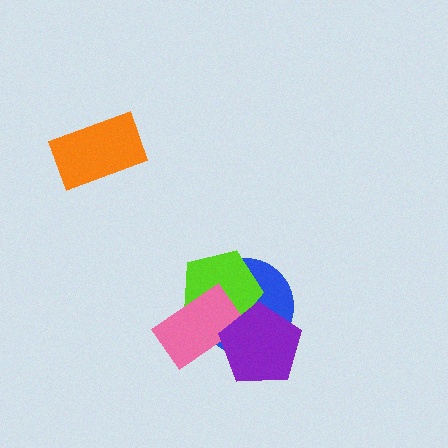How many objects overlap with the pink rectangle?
3 objects overlap with the pink rectangle.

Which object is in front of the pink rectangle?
The purple pentagon is in front of the pink rectangle.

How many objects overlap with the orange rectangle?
0 objects overlap with the orange rectangle.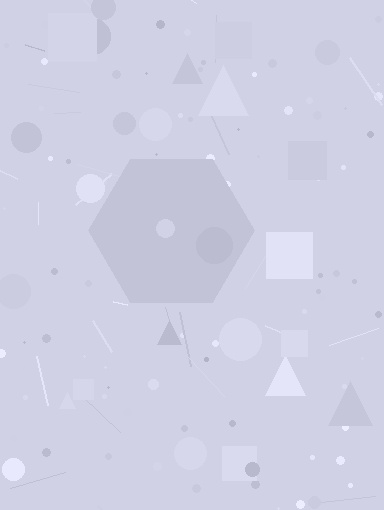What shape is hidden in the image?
A hexagon is hidden in the image.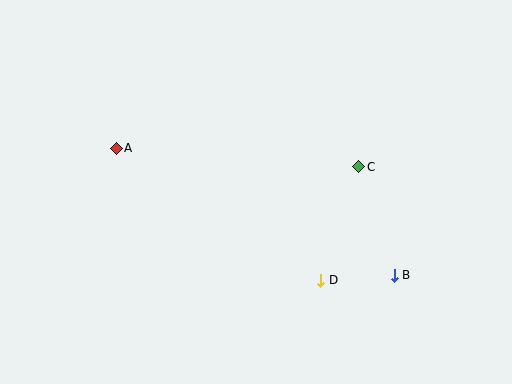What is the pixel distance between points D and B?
The distance between D and B is 74 pixels.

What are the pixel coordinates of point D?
Point D is at (321, 280).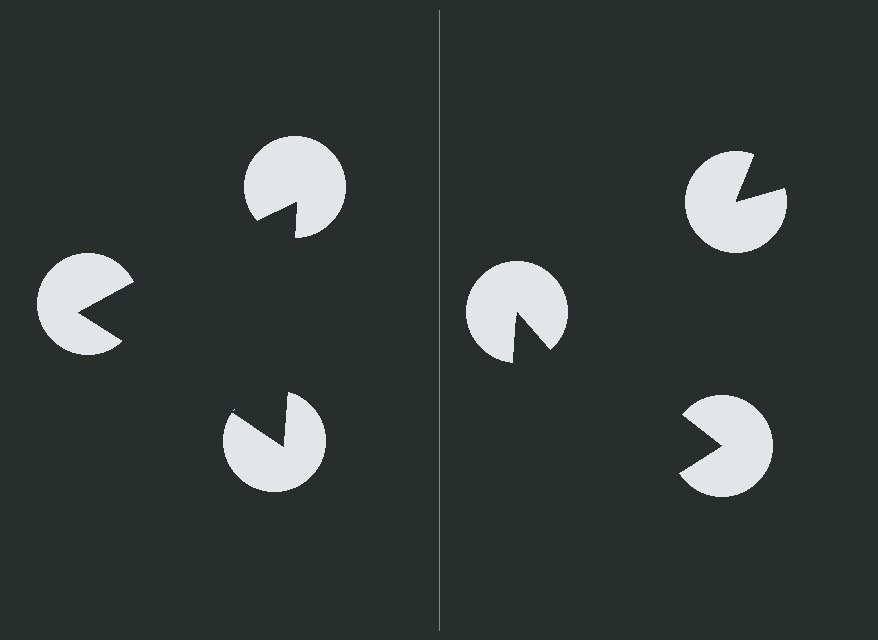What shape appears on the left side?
An illusory triangle.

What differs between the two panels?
The pac-man discs are positioned identically on both sides; only the wedge orientations differ. On the left they align to a triangle; on the right they are misaligned.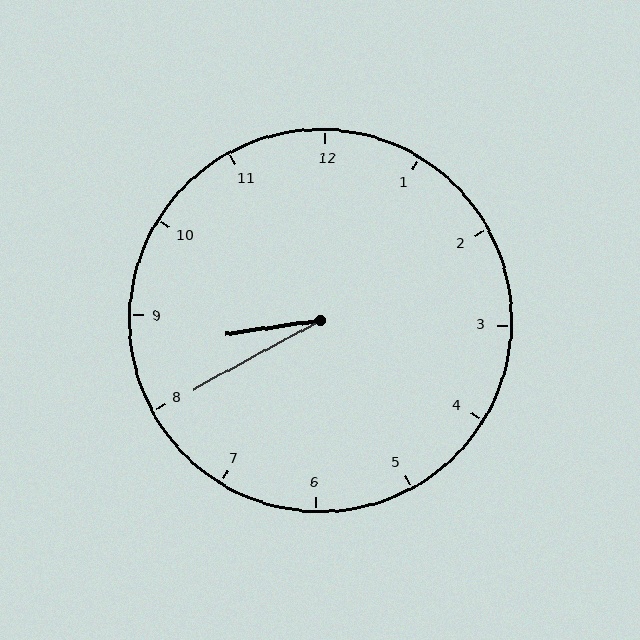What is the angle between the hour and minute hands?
Approximately 20 degrees.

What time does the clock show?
8:40.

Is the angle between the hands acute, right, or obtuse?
It is acute.